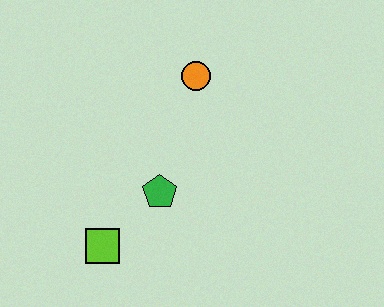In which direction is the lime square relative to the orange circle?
The lime square is below the orange circle.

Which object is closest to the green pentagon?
The lime square is closest to the green pentagon.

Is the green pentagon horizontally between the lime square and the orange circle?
Yes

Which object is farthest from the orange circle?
The lime square is farthest from the orange circle.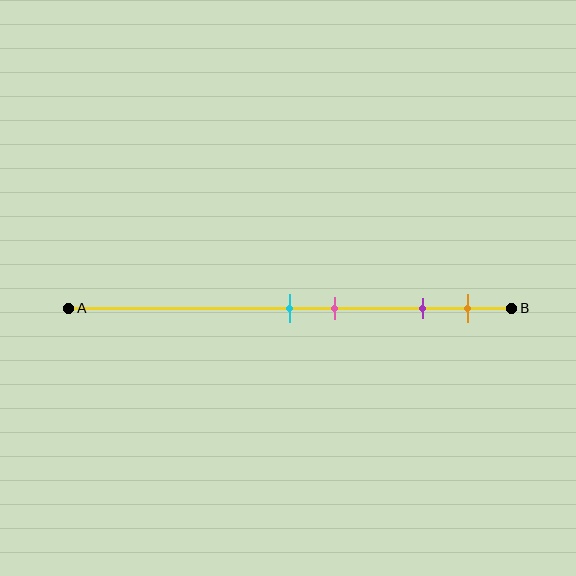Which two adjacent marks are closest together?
The cyan and pink marks are the closest adjacent pair.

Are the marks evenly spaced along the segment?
No, the marks are not evenly spaced.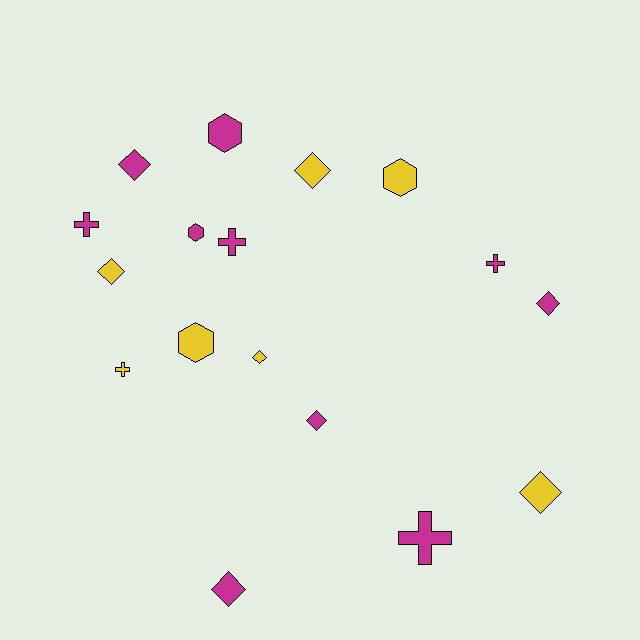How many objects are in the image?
There are 17 objects.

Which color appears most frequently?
Magenta, with 10 objects.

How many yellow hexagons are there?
There are 2 yellow hexagons.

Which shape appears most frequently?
Diamond, with 8 objects.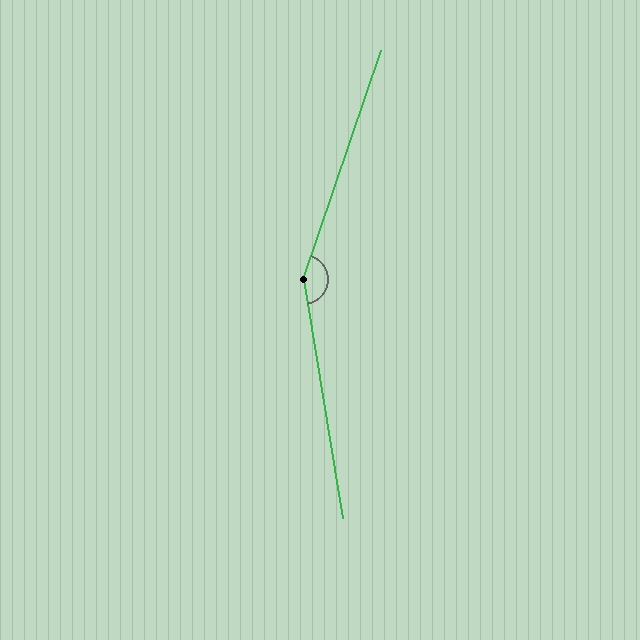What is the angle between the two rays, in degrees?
Approximately 152 degrees.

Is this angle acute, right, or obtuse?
It is obtuse.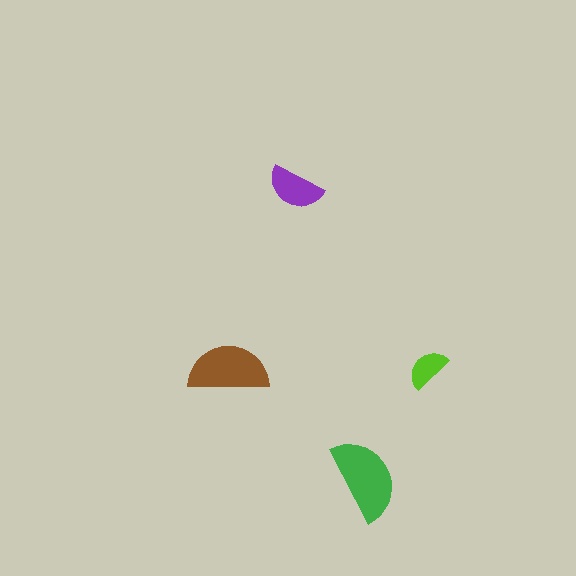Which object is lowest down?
The green semicircle is bottommost.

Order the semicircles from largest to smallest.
the green one, the brown one, the purple one, the lime one.